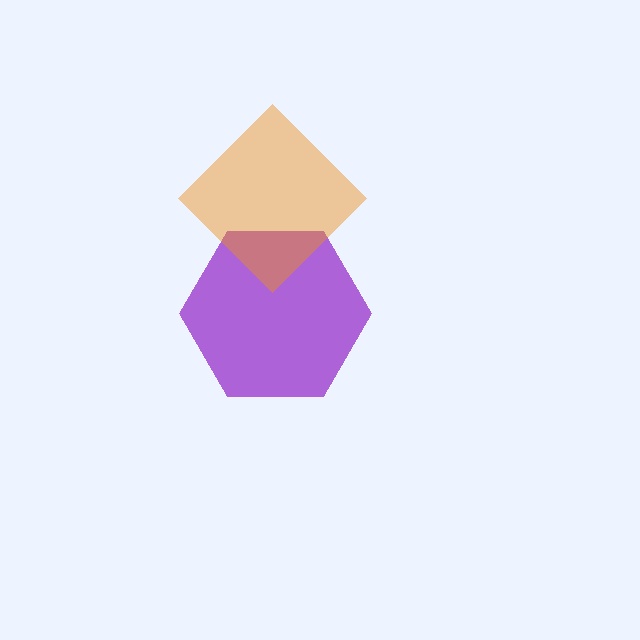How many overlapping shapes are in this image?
There are 2 overlapping shapes in the image.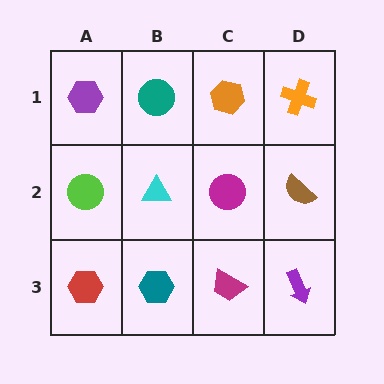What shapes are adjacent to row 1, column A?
A lime circle (row 2, column A), a teal circle (row 1, column B).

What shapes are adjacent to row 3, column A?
A lime circle (row 2, column A), a teal hexagon (row 3, column B).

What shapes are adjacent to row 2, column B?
A teal circle (row 1, column B), a teal hexagon (row 3, column B), a lime circle (row 2, column A), a magenta circle (row 2, column C).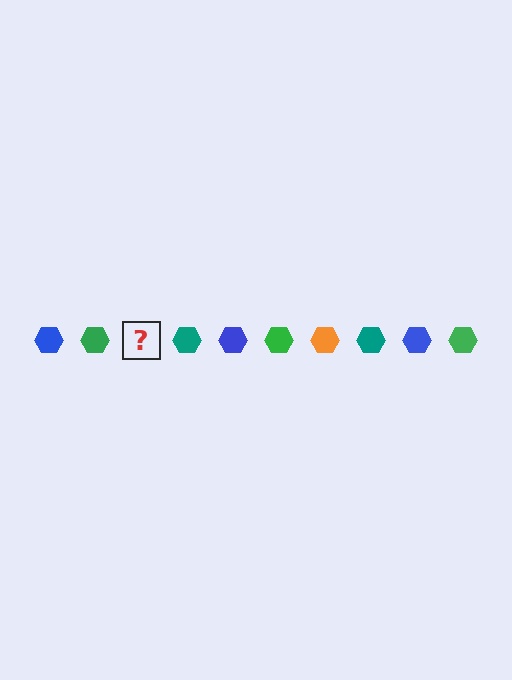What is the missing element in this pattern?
The missing element is an orange hexagon.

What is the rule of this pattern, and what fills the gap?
The rule is that the pattern cycles through blue, green, orange, teal hexagons. The gap should be filled with an orange hexagon.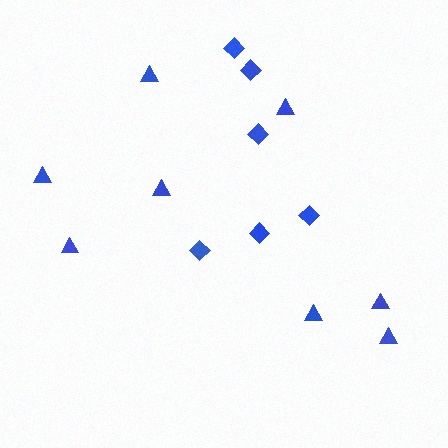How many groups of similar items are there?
There are 2 groups: one group of diamonds (6) and one group of triangles (8).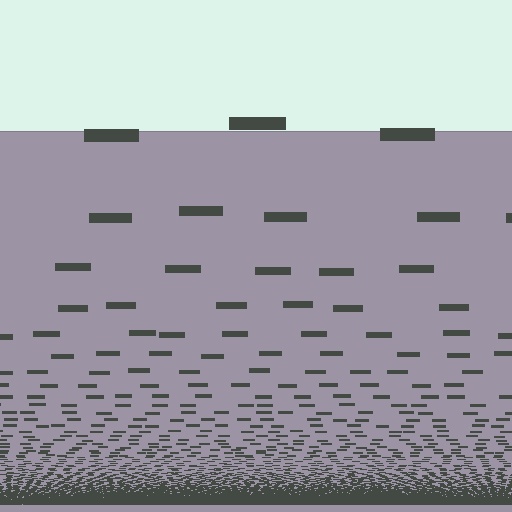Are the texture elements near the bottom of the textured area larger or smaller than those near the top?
Smaller. The gradient is inverted — elements near the bottom are smaller and denser.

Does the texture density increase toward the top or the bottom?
Density increases toward the bottom.